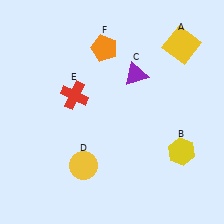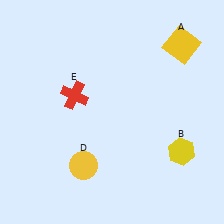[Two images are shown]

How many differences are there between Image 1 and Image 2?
There are 2 differences between the two images.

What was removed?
The purple triangle (C), the orange pentagon (F) were removed in Image 2.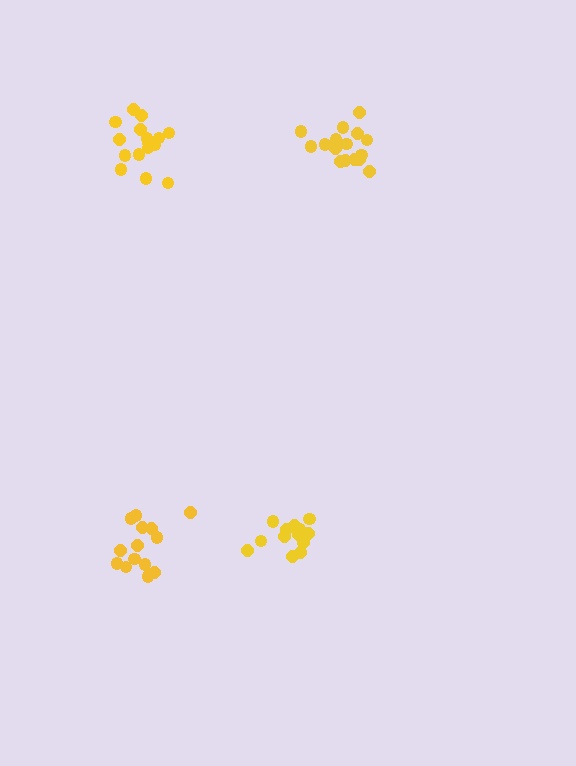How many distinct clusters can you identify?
There are 4 distinct clusters.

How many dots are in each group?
Group 1: 14 dots, Group 2: 16 dots, Group 3: 13 dots, Group 4: 16 dots (59 total).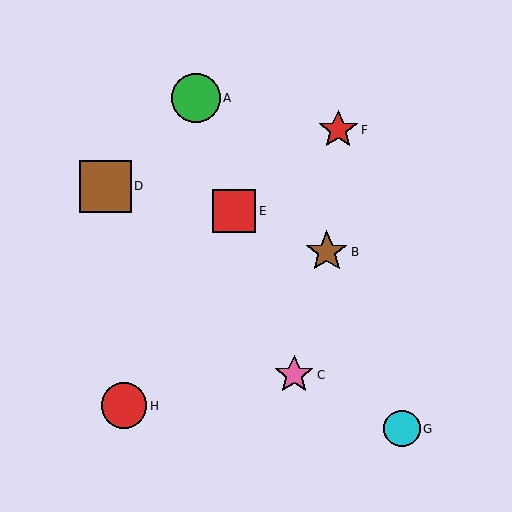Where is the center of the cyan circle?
The center of the cyan circle is at (402, 429).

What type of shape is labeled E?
Shape E is a red square.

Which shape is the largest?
The brown square (labeled D) is the largest.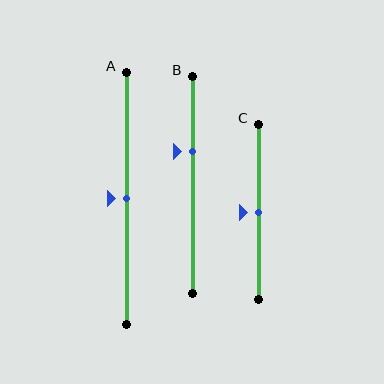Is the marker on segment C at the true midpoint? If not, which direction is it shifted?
Yes, the marker on segment C is at the true midpoint.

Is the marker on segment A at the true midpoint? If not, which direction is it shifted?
Yes, the marker on segment A is at the true midpoint.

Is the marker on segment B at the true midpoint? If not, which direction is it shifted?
No, the marker on segment B is shifted upward by about 15% of the segment length.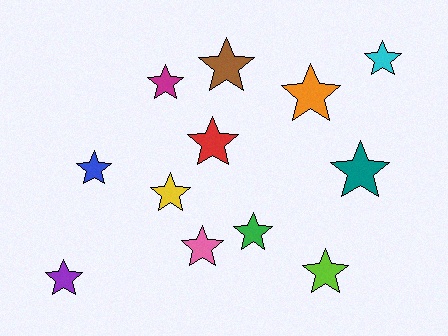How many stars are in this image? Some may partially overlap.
There are 12 stars.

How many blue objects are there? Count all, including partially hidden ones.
There is 1 blue object.